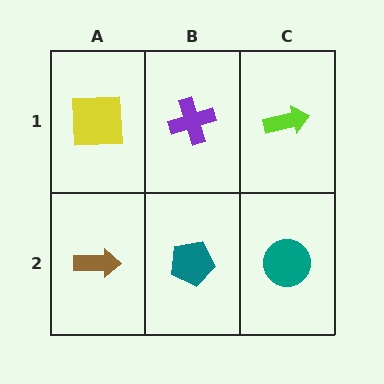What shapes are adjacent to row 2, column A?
A yellow square (row 1, column A), a teal pentagon (row 2, column B).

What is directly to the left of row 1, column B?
A yellow square.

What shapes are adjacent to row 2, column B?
A purple cross (row 1, column B), a brown arrow (row 2, column A), a teal circle (row 2, column C).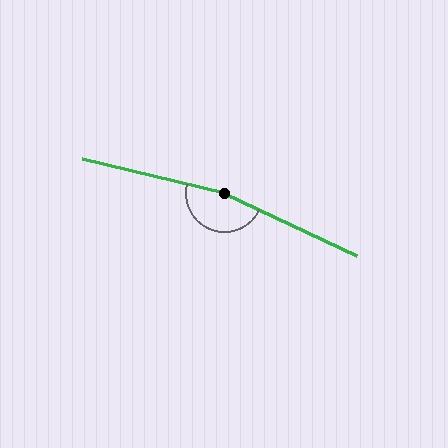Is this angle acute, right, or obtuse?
It is obtuse.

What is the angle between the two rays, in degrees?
Approximately 168 degrees.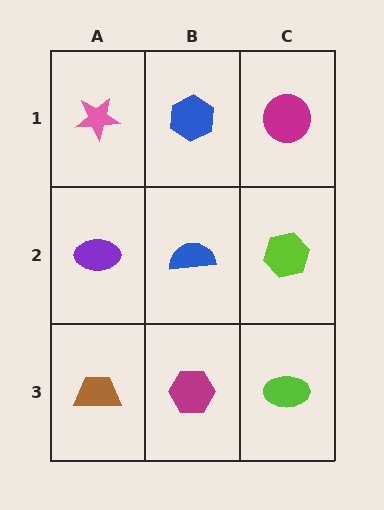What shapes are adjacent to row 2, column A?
A pink star (row 1, column A), a brown trapezoid (row 3, column A), a blue semicircle (row 2, column B).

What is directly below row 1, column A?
A purple ellipse.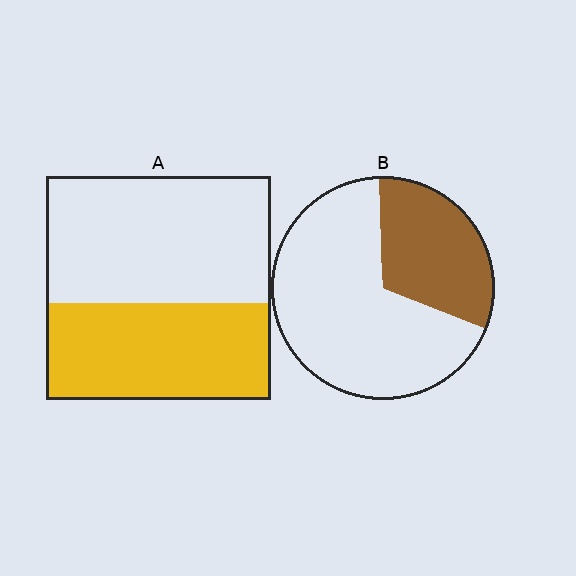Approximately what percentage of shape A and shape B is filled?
A is approximately 45% and B is approximately 30%.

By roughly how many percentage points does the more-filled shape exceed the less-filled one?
By roughly 10 percentage points (A over B).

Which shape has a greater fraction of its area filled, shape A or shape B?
Shape A.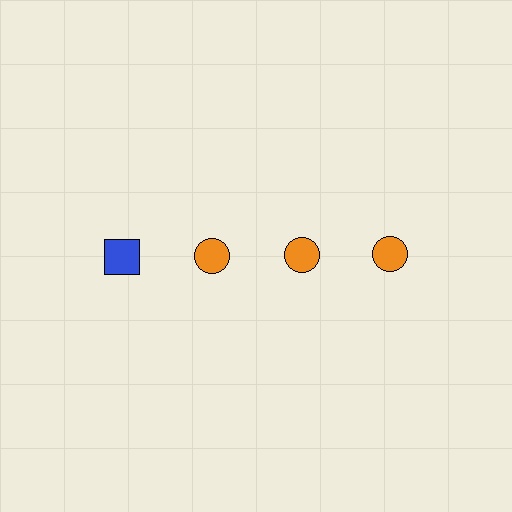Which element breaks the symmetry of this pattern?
The blue square in the top row, leftmost column breaks the symmetry. All other shapes are orange circles.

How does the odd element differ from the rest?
It differs in both color (blue instead of orange) and shape (square instead of circle).